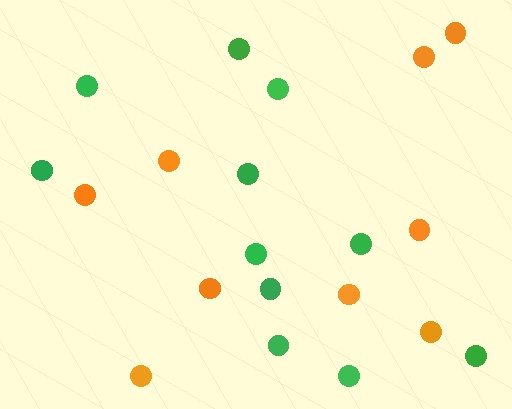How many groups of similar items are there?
There are 2 groups: one group of orange circles (9) and one group of green circles (11).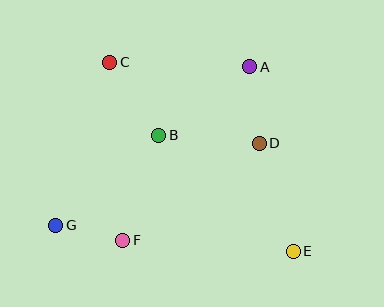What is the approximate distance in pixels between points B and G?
The distance between B and G is approximately 136 pixels.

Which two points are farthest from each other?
Points C and E are farthest from each other.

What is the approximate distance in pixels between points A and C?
The distance between A and C is approximately 140 pixels.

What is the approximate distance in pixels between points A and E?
The distance between A and E is approximately 190 pixels.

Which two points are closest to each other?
Points F and G are closest to each other.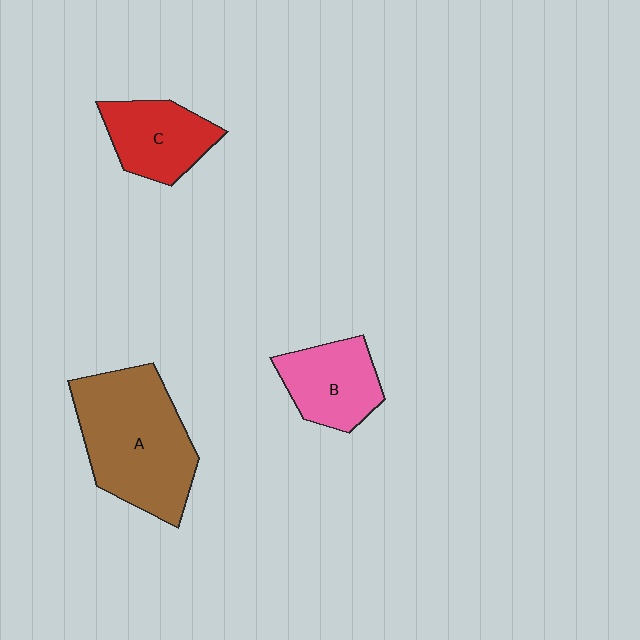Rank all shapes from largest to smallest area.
From largest to smallest: A (brown), B (pink), C (red).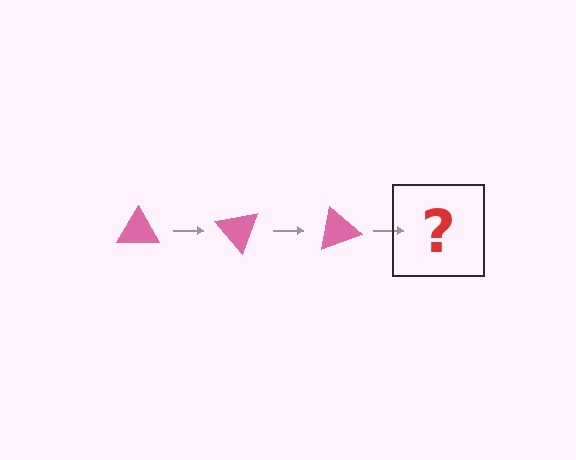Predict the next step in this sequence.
The next step is a pink triangle rotated 150 degrees.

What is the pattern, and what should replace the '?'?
The pattern is that the triangle rotates 50 degrees each step. The '?' should be a pink triangle rotated 150 degrees.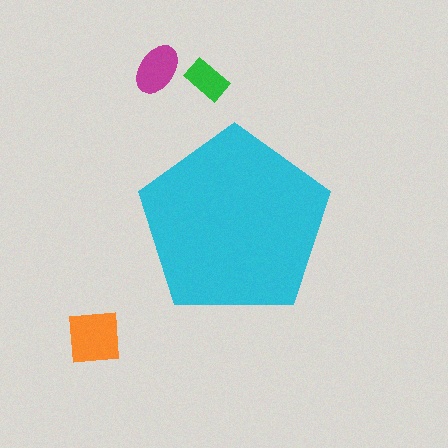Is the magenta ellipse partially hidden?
No, the magenta ellipse is fully visible.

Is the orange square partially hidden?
No, the orange square is fully visible.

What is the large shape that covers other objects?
A cyan pentagon.